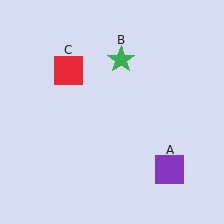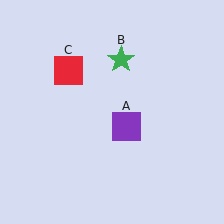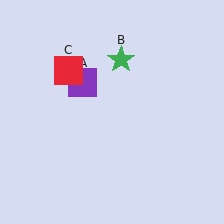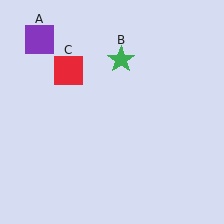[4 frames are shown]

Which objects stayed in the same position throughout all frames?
Green star (object B) and red square (object C) remained stationary.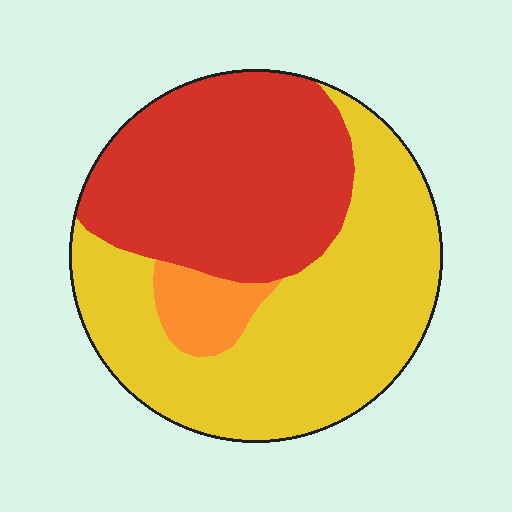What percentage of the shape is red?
Red covers about 40% of the shape.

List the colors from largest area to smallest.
From largest to smallest: yellow, red, orange.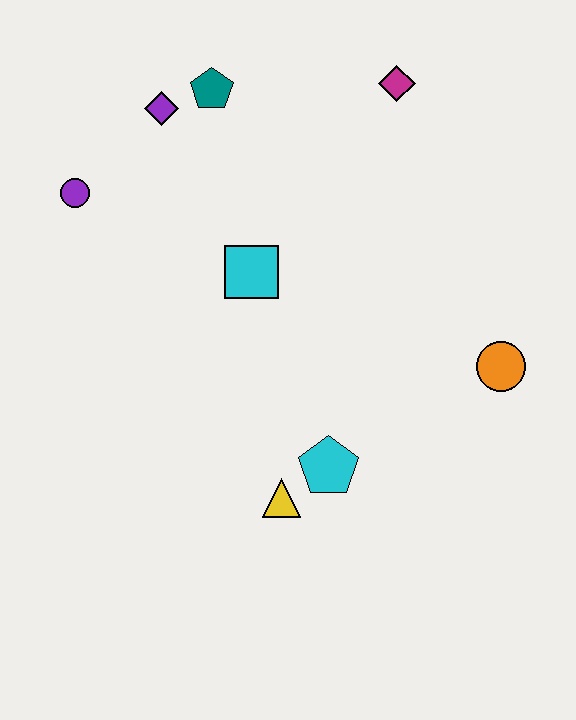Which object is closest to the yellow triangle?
The cyan pentagon is closest to the yellow triangle.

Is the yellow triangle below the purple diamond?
Yes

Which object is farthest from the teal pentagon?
The yellow triangle is farthest from the teal pentagon.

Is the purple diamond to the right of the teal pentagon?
No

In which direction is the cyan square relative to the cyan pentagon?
The cyan square is above the cyan pentagon.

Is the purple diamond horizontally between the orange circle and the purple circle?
Yes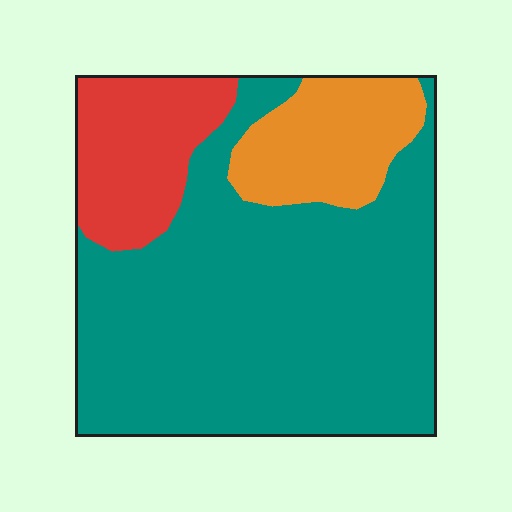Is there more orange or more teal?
Teal.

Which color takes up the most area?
Teal, at roughly 70%.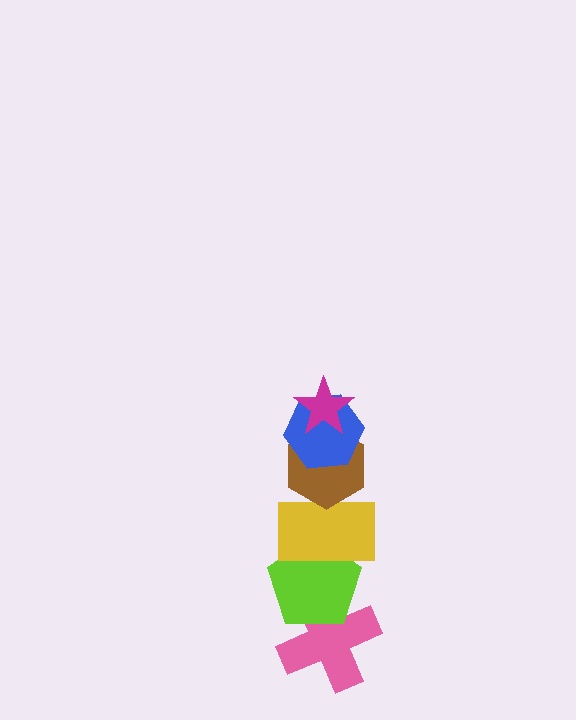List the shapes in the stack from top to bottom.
From top to bottom: the magenta star, the blue hexagon, the brown hexagon, the yellow rectangle, the lime pentagon, the pink cross.